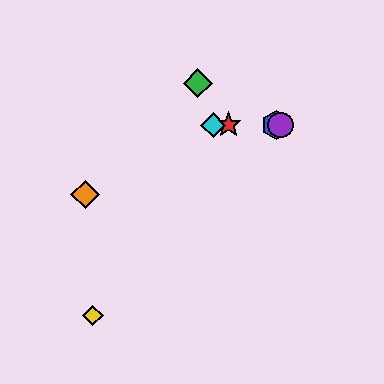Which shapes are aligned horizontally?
The red star, the blue hexagon, the purple circle, the cyan diamond are aligned horizontally.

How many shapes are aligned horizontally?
4 shapes (the red star, the blue hexagon, the purple circle, the cyan diamond) are aligned horizontally.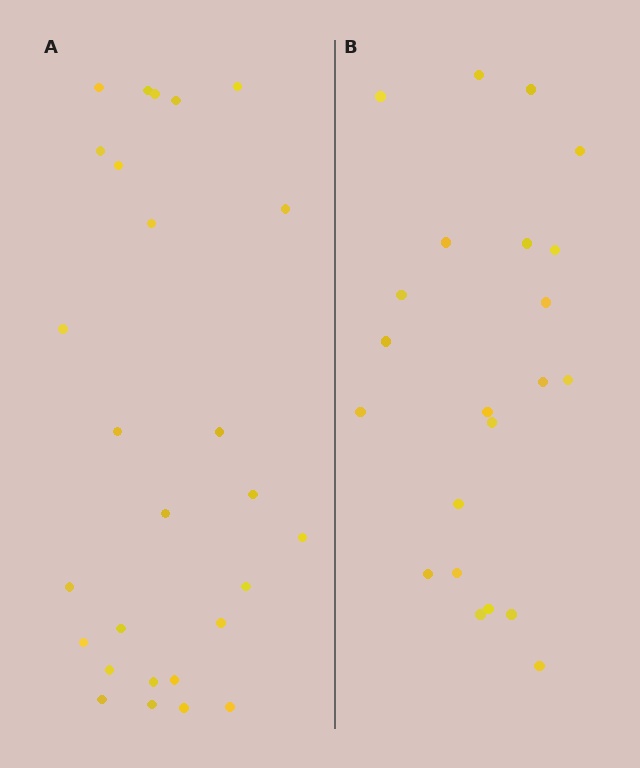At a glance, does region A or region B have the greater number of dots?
Region A (the left region) has more dots.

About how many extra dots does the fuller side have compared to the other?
Region A has about 5 more dots than region B.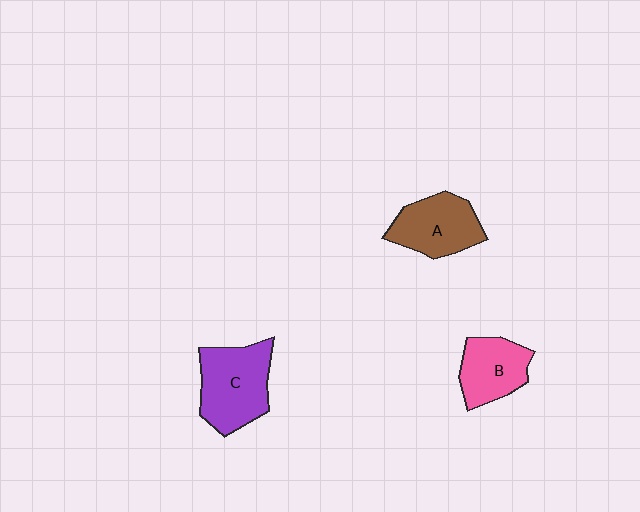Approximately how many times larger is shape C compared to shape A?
Approximately 1.2 times.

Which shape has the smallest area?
Shape B (pink).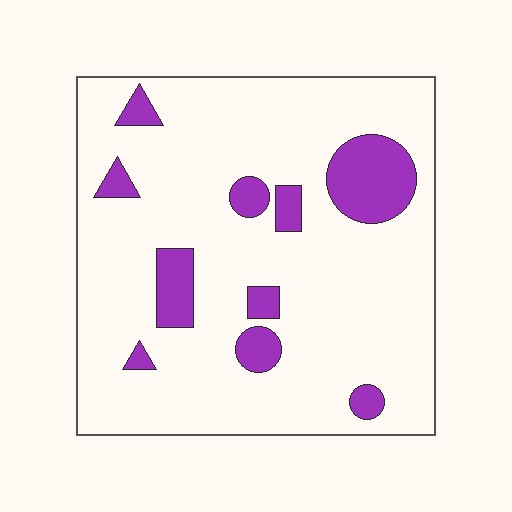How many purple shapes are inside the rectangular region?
10.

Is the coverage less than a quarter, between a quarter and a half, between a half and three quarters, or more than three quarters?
Less than a quarter.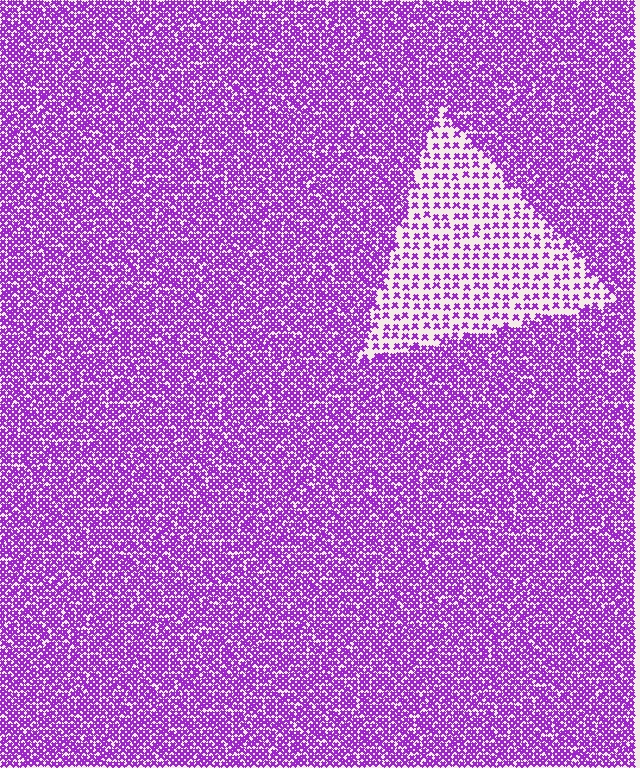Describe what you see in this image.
The image contains small purple elements arranged at two different densities. A triangle-shaped region is visible where the elements are less densely packed than the surrounding area.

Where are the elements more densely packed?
The elements are more densely packed outside the triangle boundary.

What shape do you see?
I see a triangle.